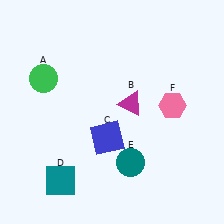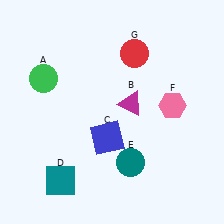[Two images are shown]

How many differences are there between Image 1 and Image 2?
There is 1 difference between the two images.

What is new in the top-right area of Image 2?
A red circle (G) was added in the top-right area of Image 2.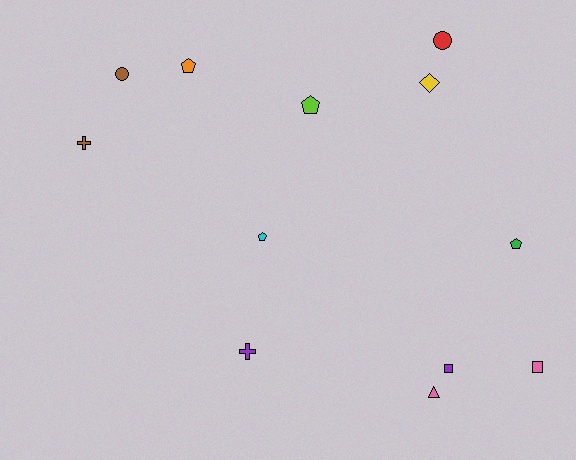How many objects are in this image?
There are 12 objects.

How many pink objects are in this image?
There are 2 pink objects.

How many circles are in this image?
There are 2 circles.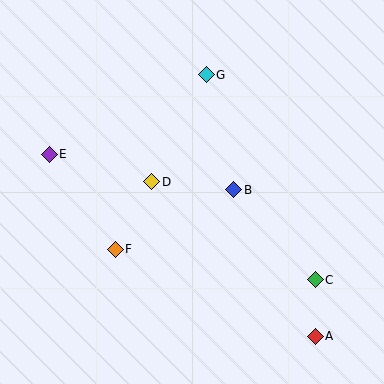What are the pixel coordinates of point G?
Point G is at (206, 75).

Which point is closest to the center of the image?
Point D at (152, 182) is closest to the center.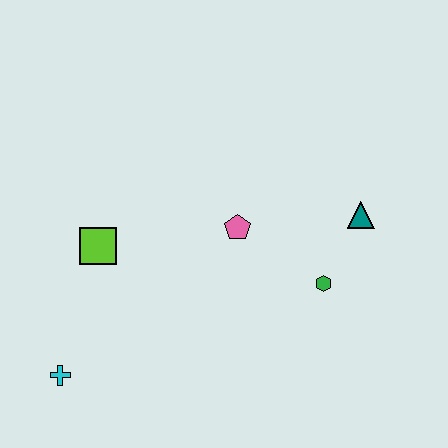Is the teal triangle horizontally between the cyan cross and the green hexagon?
No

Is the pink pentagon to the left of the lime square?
No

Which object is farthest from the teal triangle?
The cyan cross is farthest from the teal triangle.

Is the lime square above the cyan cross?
Yes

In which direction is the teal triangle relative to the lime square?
The teal triangle is to the right of the lime square.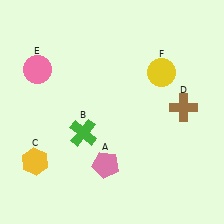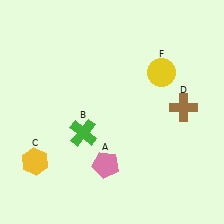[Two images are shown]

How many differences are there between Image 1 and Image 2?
There is 1 difference between the two images.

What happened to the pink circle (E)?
The pink circle (E) was removed in Image 2. It was in the top-left area of Image 1.